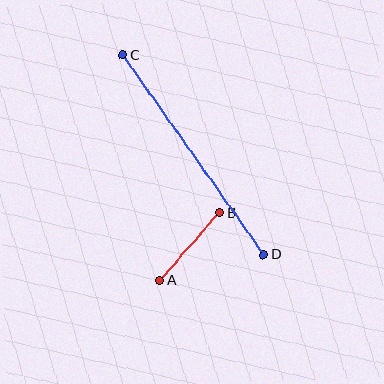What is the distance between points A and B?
The distance is approximately 90 pixels.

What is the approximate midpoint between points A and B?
The midpoint is at approximately (190, 247) pixels.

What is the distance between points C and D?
The distance is approximately 244 pixels.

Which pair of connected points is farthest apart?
Points C and D are farthest apart.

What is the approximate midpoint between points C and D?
The midpoint is at approximately (193, 155) pixels.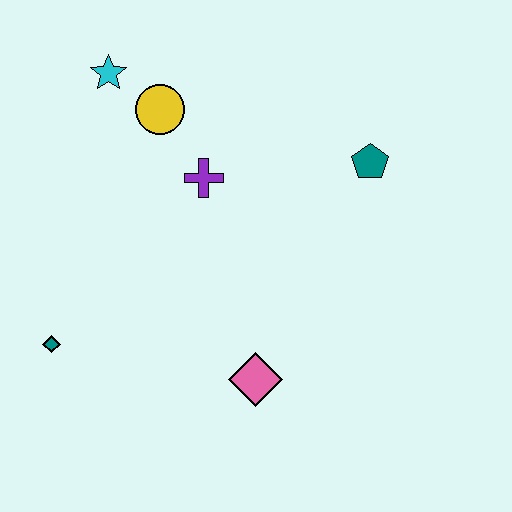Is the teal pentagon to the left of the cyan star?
No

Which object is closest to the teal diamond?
The pink diamond is closest to the teal diamond.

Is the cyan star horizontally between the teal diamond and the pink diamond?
Yes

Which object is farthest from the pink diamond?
The cyan star is farthest from the pink diamond.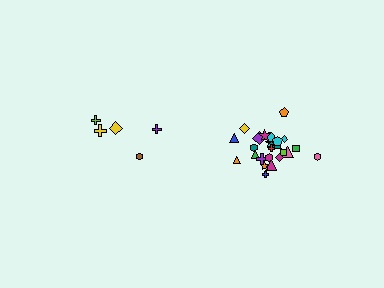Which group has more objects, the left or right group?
The right group.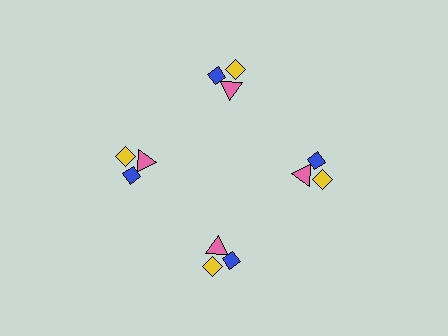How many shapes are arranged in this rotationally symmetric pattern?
There are 12 shapes, arranged in 4 groups of 3.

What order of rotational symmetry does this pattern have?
This pattern has 4-fold rotational symmetry.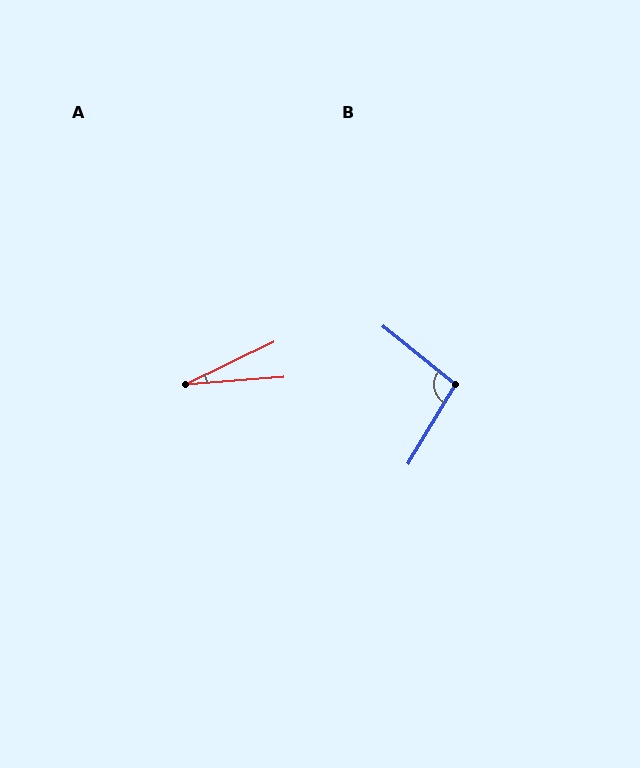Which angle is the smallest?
A, at approximately 21 degrees.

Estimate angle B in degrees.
Approximately 98 degrees.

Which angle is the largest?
B, at approximately 98 degrees.